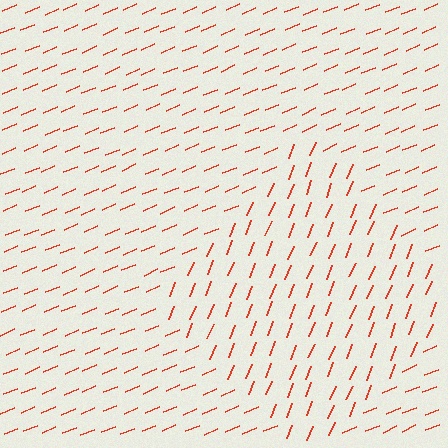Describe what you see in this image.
The image is filled with small red line segments. A diamond region in the image has lines oriented differently from the surrounding lines, creating a visible texture boundary.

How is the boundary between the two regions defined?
The boundary is defined purely by a change in line orientation (approximately 45 degrees difference). All lines are the same color and thickness.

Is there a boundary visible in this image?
Yes, there is a texture boundary formed by a change in line orientation.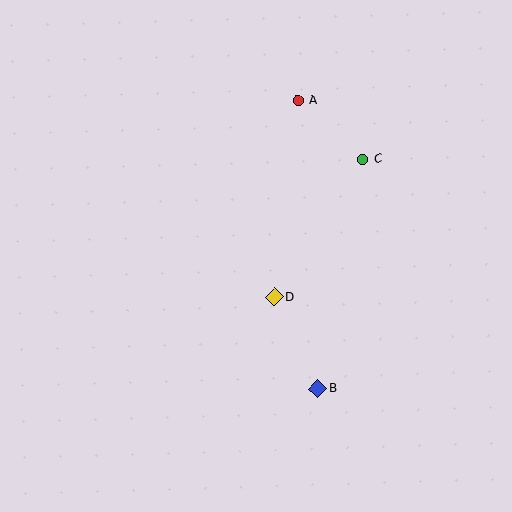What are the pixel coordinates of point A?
Point A is at (298, 101).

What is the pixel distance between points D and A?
The distance between D and A is 198 pixels.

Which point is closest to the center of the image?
Point D at (274, 297) is closest to the center.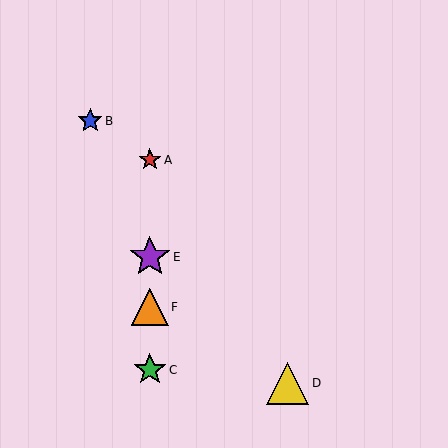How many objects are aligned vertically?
4 objects (A, C, E, F) are aligned vertically.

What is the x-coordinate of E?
Object E is at x≈150.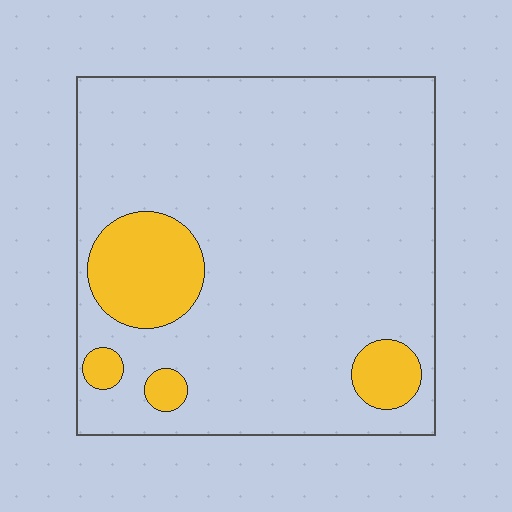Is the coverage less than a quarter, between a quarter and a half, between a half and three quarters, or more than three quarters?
Less than a quarter.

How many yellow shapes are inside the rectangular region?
4.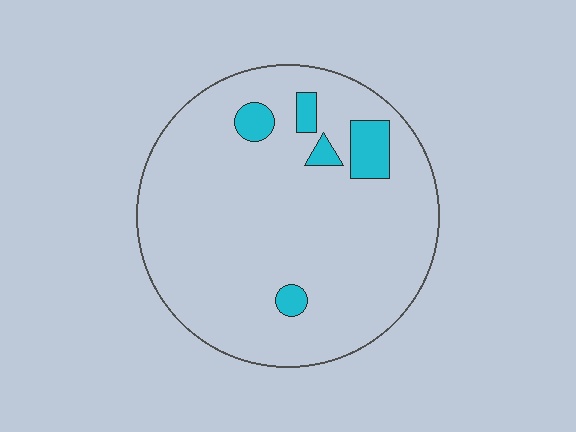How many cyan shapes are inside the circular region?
5.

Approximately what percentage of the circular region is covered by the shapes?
Approximately 10%.